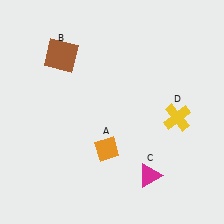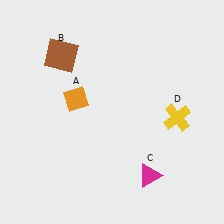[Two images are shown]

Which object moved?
The orange diamond (A) moved up.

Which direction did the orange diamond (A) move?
The orange diamond (A) moved up.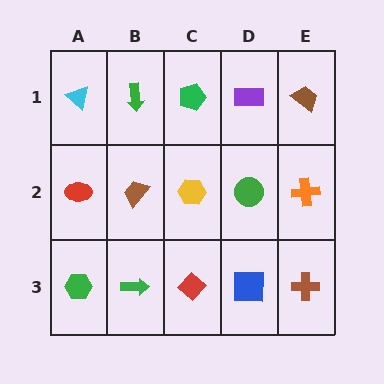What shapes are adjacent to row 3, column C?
A yellow hexagon (row 2, column C), a green arrow (row 3, column B), a blue square (row 3, column D).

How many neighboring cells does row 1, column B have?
3.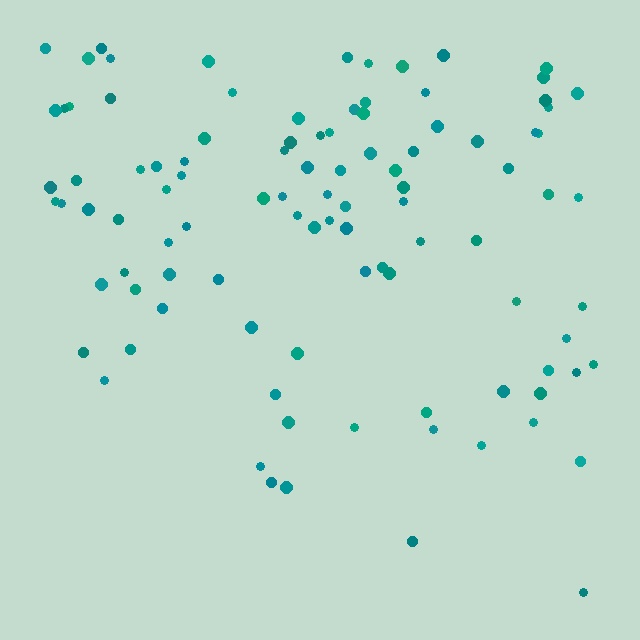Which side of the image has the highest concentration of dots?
The top.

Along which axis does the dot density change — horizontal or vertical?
Vertical.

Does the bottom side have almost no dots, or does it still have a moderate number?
Still a moderate number, just noticeably fewer than the top.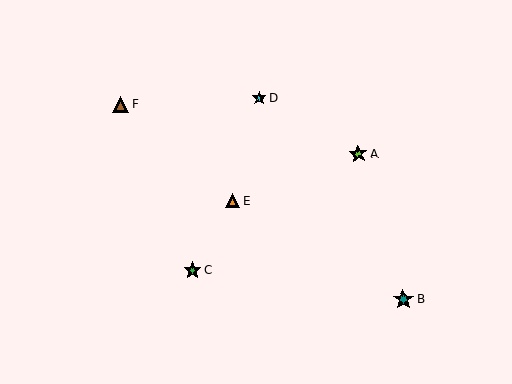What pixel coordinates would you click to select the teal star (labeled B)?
Click at (403, 299) to select the teal star B.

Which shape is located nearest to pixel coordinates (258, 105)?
The cyan star (labeled D) at (259, 98) is nearest to that location.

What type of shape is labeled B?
Shape B is a teal star.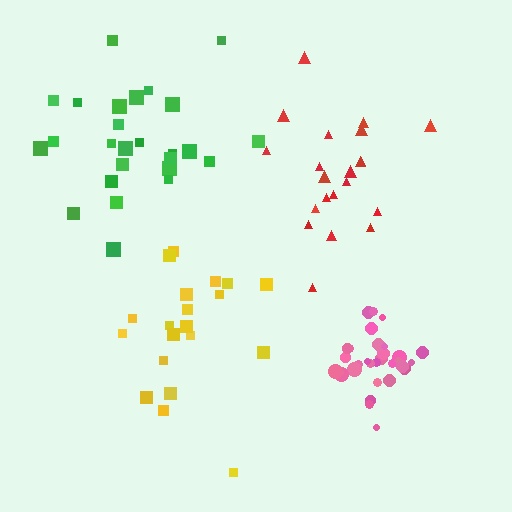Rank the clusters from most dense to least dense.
pink, yellow, green, red.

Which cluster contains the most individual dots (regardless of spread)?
Pink (32).